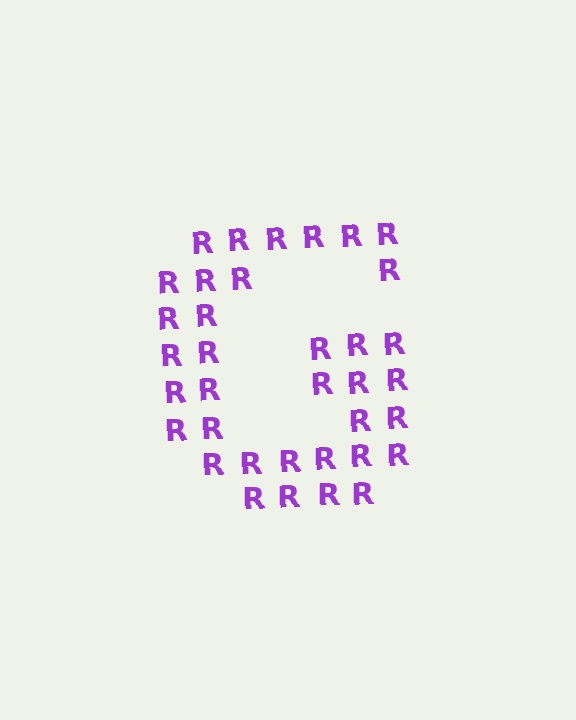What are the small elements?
The small elements are letter R's.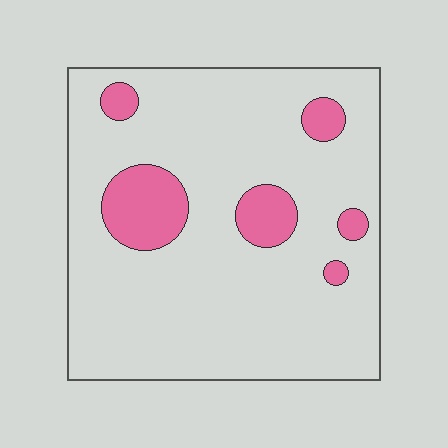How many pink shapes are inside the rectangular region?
6.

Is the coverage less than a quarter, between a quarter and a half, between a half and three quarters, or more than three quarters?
Less than a quarter.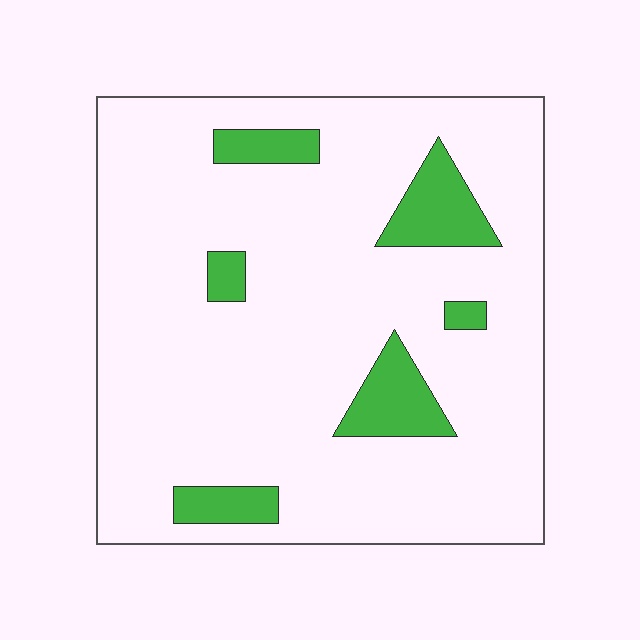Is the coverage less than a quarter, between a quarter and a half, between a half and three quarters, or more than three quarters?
Less than a quarter.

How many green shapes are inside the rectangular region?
6.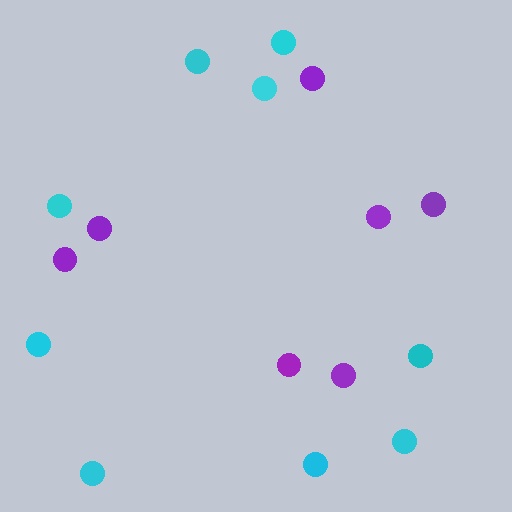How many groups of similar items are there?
There are 2 groups: one group of cyan circles (9) and one group of purple circles (7).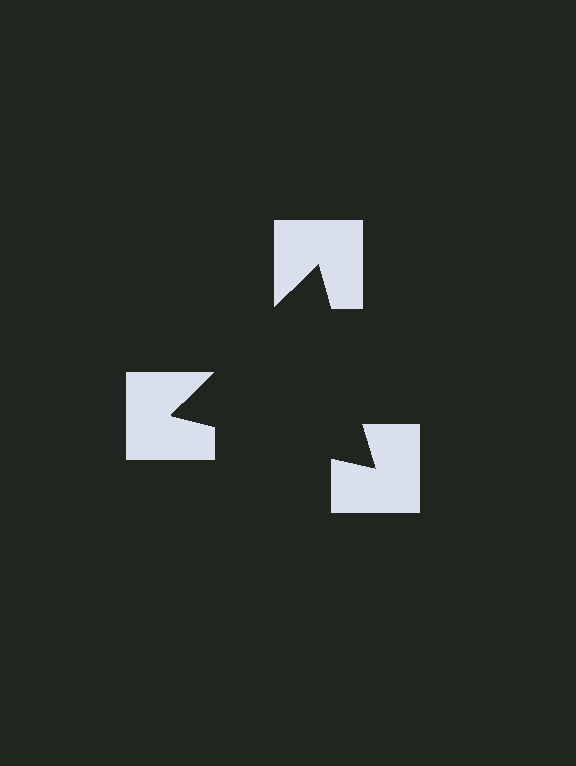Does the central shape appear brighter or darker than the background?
It typically appears slightly darker than the background, even though no actual brightness change is drawn.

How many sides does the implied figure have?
3 sides.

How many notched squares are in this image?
There are 3 — one at each vertex of the illusory triangle.